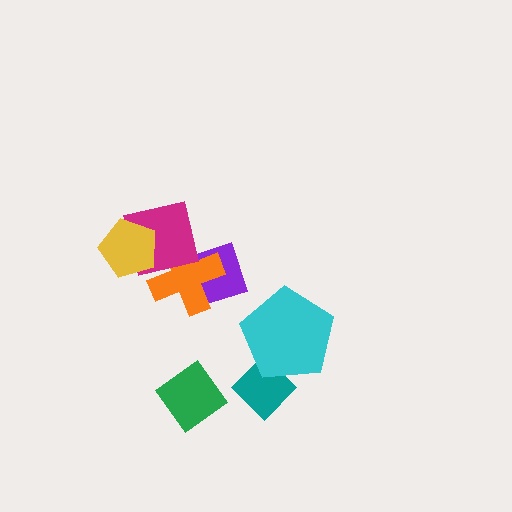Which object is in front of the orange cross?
The magenta square is in front of the orange cross.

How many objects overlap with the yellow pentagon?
1 object overlaps with the yellow pentagon.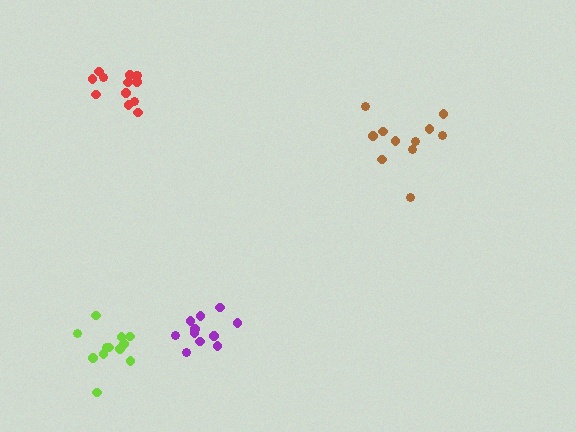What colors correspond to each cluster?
The clusters are colored: lime, purple, red, brown.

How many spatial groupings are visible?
There are 4 spatial groupings.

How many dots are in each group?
Group 1: 12 dots, Group 2: 11 dots, Group 3: 13 dots, Group 4: 11 dots (47 total).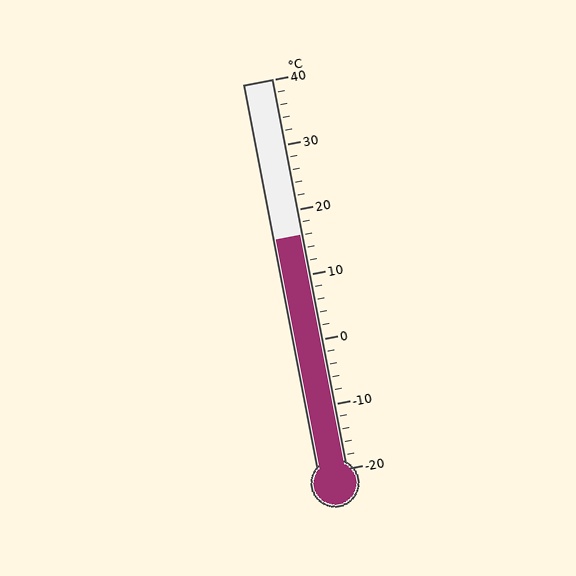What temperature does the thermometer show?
The thermometer shows approximately 16°C.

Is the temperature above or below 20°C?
The temperature is below 20°C.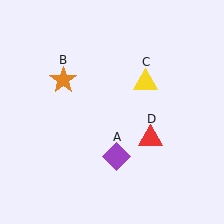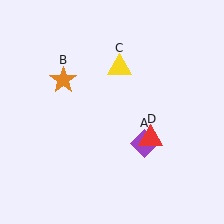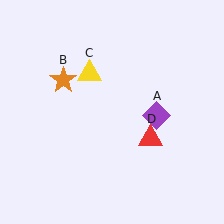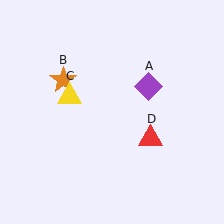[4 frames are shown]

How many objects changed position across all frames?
2 objects changed position: purple diamond (object A), yellow triangle (object C).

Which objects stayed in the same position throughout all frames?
Orange star (object B) and red triangle (object D) remained stationary.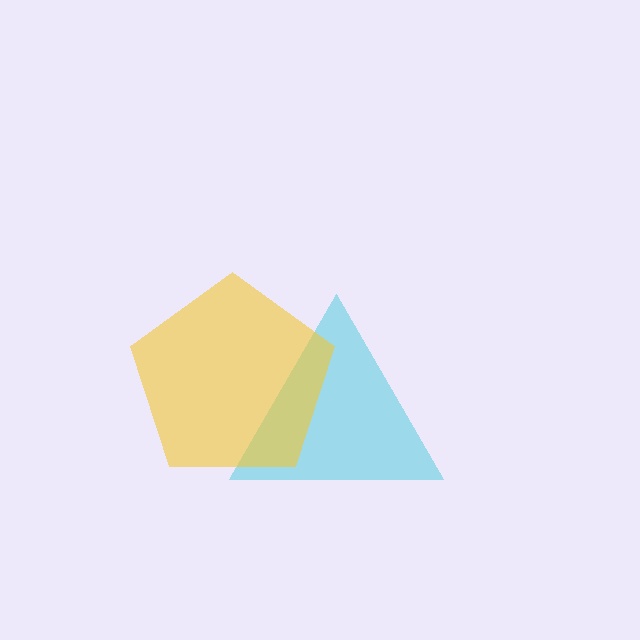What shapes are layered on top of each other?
The layered shapes are: a cyan triangle, a yellow pentagon.